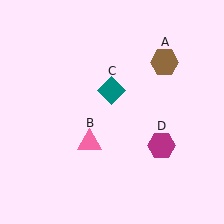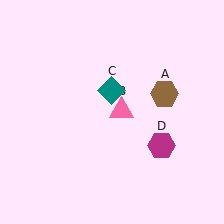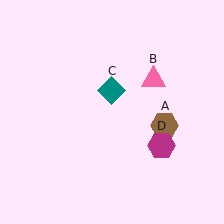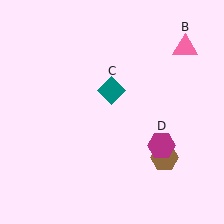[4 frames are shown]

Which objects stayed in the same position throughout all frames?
Teal diamond (object C) and magenta hexagon (object D) remained stationary.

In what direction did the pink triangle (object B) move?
The pink triangle (object B) moved up and to the right.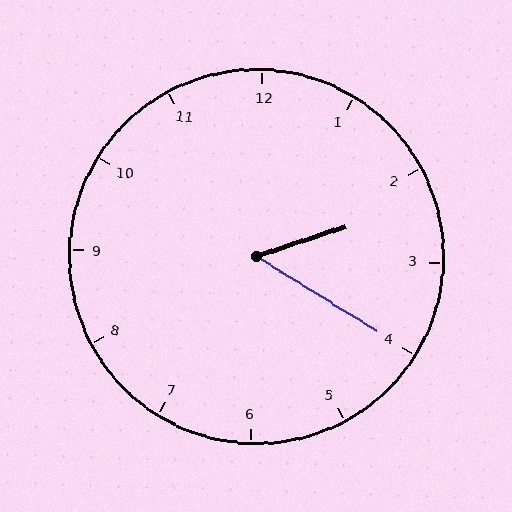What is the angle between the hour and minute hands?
Approximately 50 degrees.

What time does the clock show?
2:20.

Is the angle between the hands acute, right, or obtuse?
It is acute.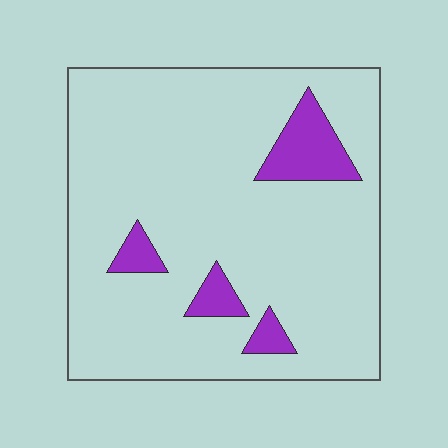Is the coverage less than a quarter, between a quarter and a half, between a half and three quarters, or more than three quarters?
Less than a quarter.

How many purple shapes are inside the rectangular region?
4.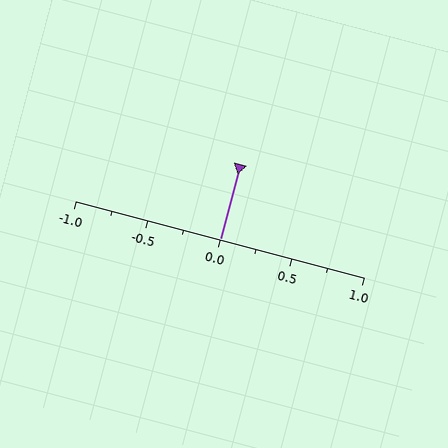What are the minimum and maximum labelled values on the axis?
The axis runs from -1.0 to 1.0.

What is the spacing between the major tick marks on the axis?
The major ticks are spaced 0.5 apart.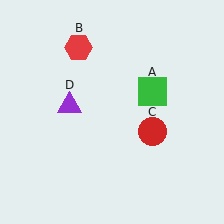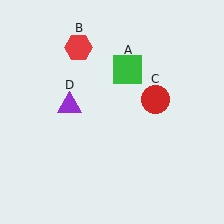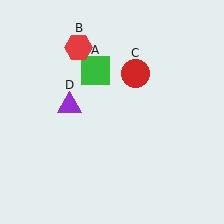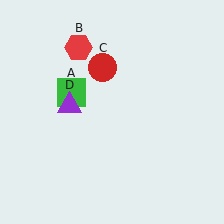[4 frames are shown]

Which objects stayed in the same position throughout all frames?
Red hexagon (object B) and purple triangle (object D) remained stationary.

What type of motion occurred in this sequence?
The green square (object A), red circle (object C) rotated counterclockwise around the center of the scene.